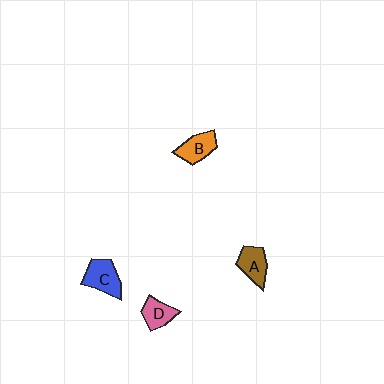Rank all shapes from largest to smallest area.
From largest to smallest: C (blue), A (brown), B (orange), D (pink).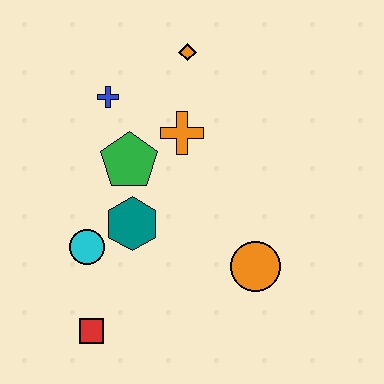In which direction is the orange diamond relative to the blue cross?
The orange diamond is to the right of the blue cross.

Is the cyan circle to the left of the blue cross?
Yes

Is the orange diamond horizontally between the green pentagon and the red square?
No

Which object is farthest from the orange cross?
The red square is farthest from the orange cross.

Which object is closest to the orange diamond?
The orange cross is closest to the orange diamond.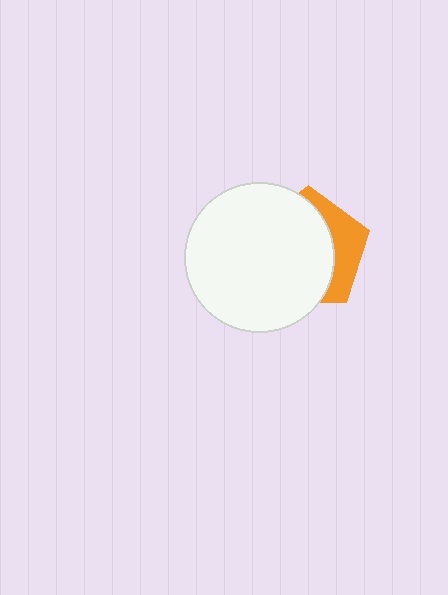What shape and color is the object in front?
The object in front is a white circle.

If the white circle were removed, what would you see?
You would see the complete orange pentagon.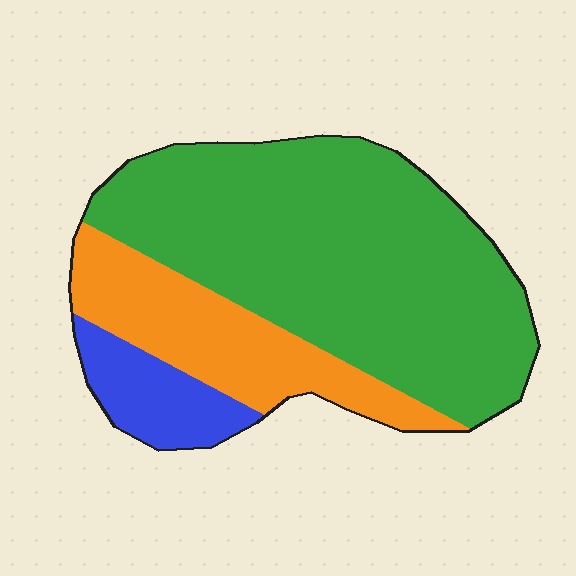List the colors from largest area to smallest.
From largest to smallest: green, orange, blue.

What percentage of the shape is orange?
Orange covers around 25% of the shape.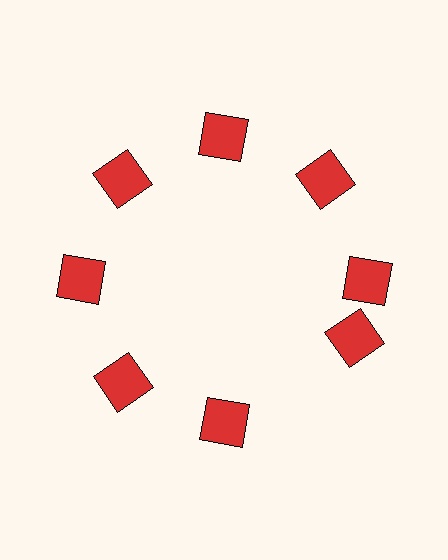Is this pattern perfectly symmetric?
No. The 8 red squares are arranged in a ring, but one element near the 4 o'clock position is rotated out of alignment along the ring, breaking the 8-fold rotational symmetry.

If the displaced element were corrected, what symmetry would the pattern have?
It would have 8-fold rotational symmetry — the pattern would map onto itself every 45 degrees.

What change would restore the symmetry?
The symmetry would be restored by rotating it back into even spacing with its neighbors so that all 8 squares sit at equal angles and equal distance from the center.